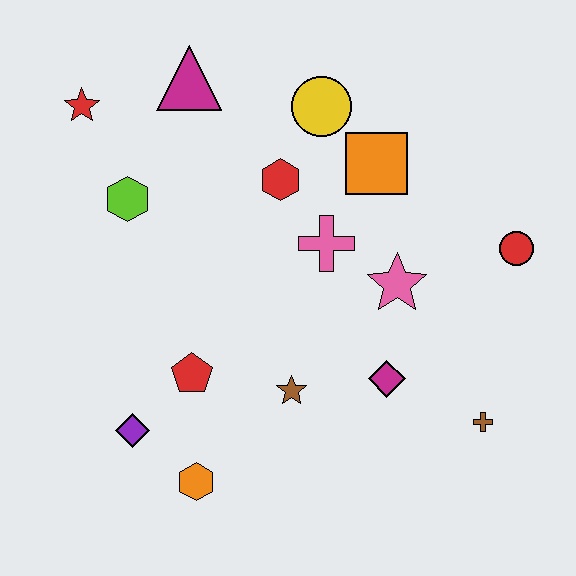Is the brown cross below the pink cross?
Yes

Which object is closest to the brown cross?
The magenta diamond is closest to the brown cross.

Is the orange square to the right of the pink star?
No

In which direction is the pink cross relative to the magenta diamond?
The pink cross is above the magenta diamond.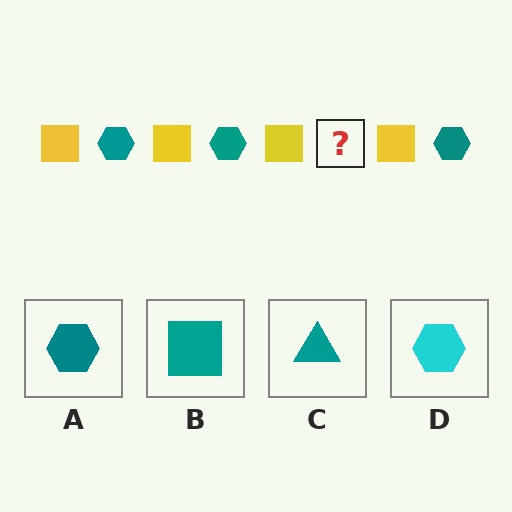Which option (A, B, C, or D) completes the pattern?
A.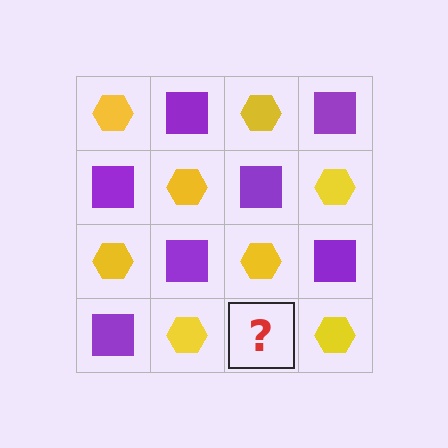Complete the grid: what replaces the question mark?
The question mark should be replaced with a purple square.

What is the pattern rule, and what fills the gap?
The rule is that it alternates yellow hexagon and purple square in a checkerboard pattern. The gap should be filled with a purple square.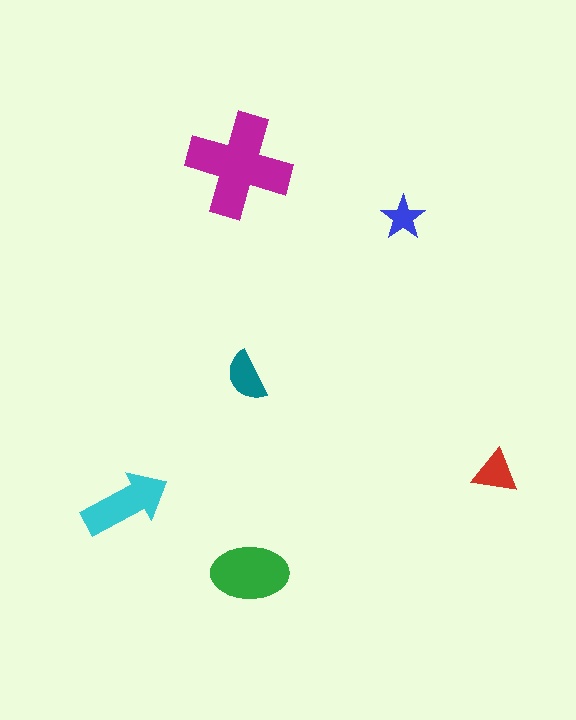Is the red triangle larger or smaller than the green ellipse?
Smaller.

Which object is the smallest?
The blue star.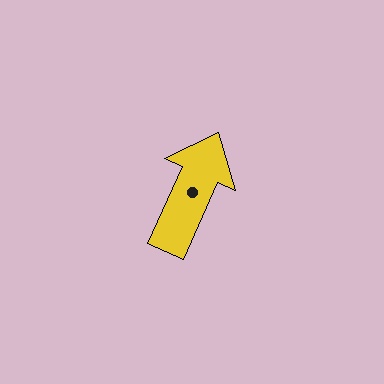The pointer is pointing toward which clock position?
Roughly 1 o'clock.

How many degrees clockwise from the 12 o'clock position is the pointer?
Approximately 24 degrees.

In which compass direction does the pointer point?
Northeast.